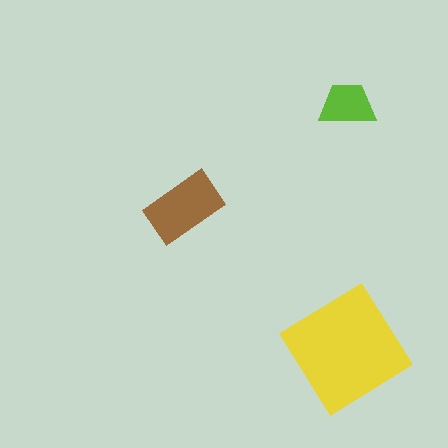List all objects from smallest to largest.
The lime trapezoid, the brown rectangle, the yellow diamond.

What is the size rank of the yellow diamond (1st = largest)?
1st.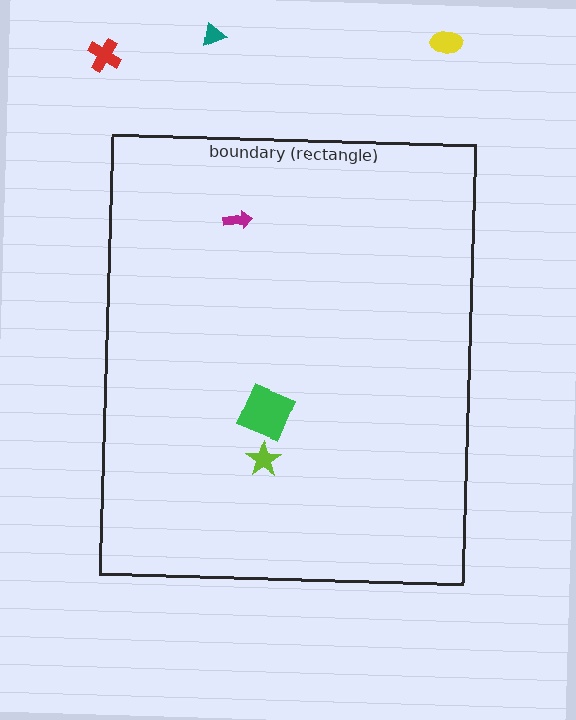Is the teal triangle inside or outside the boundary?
Outside.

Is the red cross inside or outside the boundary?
Outside.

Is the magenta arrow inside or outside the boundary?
Inside.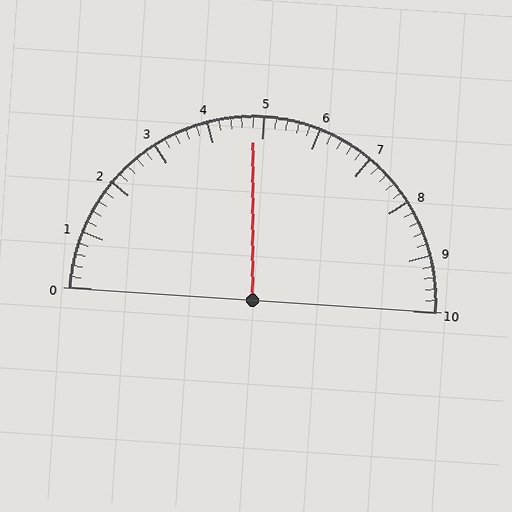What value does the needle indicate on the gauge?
The needle indicates approximately 4.8.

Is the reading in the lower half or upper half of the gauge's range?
The reading is in the lower half of the range (0 to 10).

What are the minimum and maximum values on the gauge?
The gauge ranges from 0 to 10.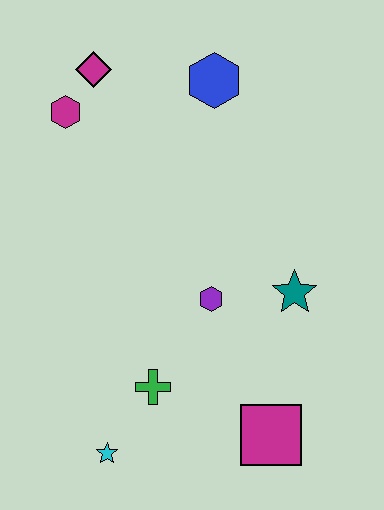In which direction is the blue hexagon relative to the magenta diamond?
The blue hexagon is to the right of the magenta diamond.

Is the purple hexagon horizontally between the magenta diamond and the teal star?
Yes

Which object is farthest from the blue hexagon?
The cyan star is farthest from the blue hexagon.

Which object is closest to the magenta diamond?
The magenta hexagon is closest to the magenta diamond.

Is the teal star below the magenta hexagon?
Yes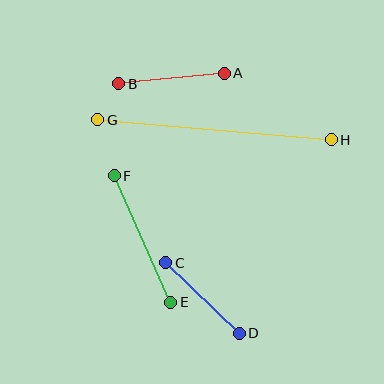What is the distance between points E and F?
The distance is approximately 139 pixels.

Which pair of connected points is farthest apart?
Points G and H are farthest apart.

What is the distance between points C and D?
The distance is approximately 102 pixels.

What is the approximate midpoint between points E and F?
The midpoint is at approximately (143, 239) pixels.